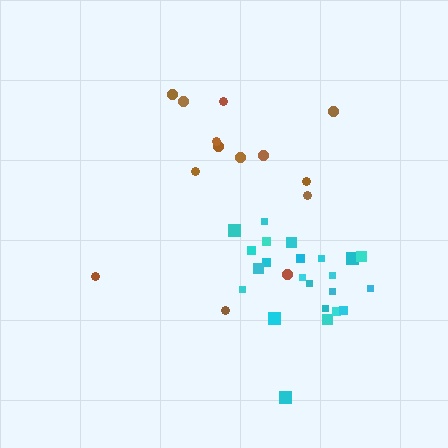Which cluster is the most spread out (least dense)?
Brown.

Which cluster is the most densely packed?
Cyan.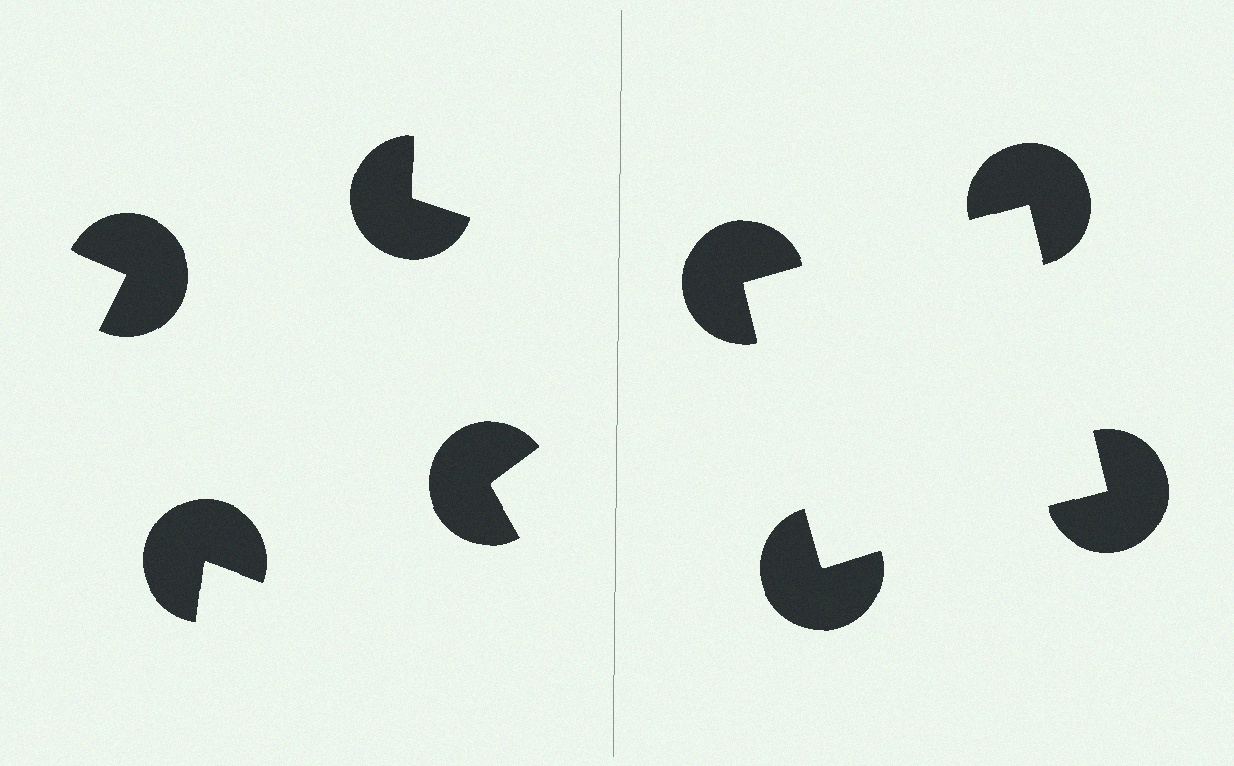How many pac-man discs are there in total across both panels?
8 — 4 on each side.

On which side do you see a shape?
An illusory square appears on the right side. On the left side the wedge cuts are rotated, so no coherent shape forms.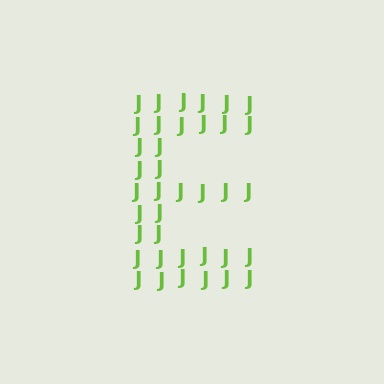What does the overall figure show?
The overall figure shows the letter E.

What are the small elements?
The small elements are letter J's.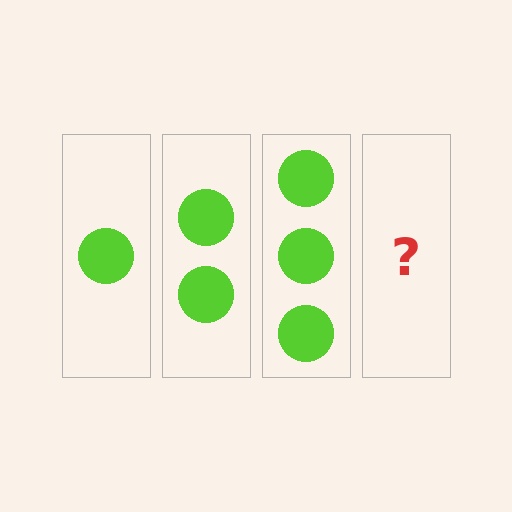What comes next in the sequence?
The next element should be 4 circles.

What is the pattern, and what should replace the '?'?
The pattern is that each step adds one more circle. The '?' should be 4 circles.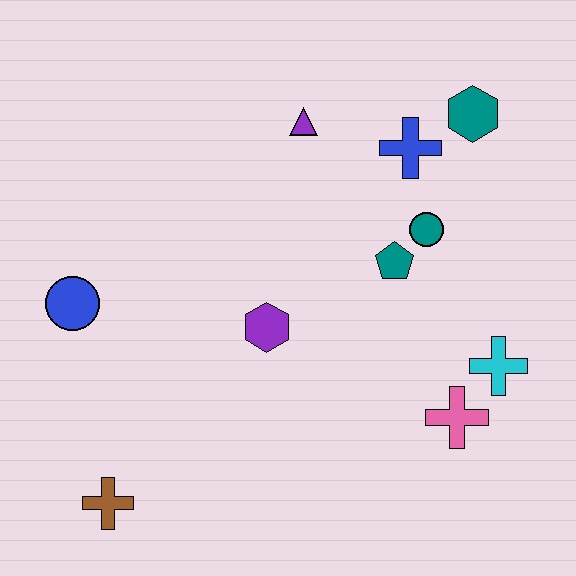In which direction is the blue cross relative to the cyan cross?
The blue cross is above the cyan cross.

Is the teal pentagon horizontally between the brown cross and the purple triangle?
No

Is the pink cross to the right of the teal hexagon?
No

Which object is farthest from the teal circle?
The brown cross is farthest from the teal circle.